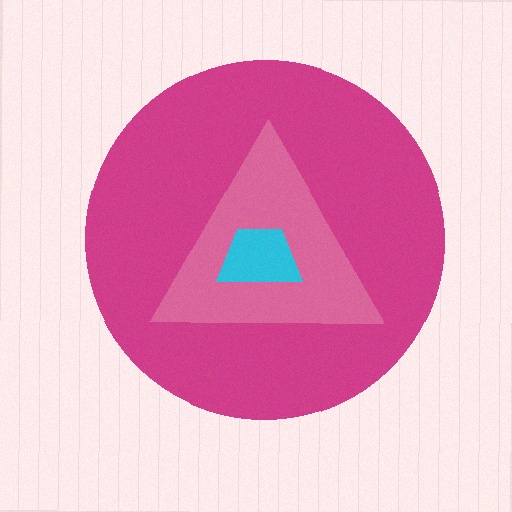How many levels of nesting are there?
3.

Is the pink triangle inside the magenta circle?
Yes.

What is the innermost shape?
The cyan trapezoid.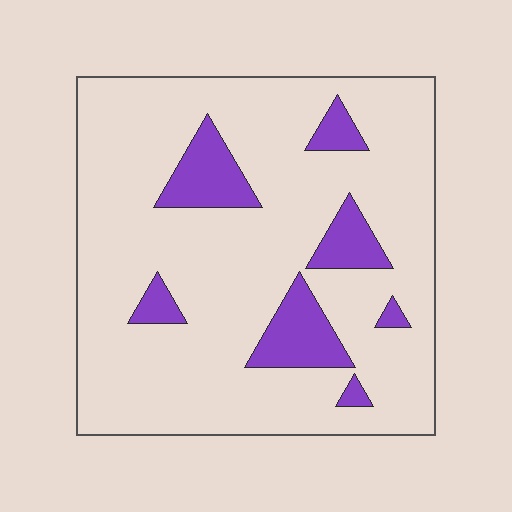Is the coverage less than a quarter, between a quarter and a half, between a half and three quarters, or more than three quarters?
Less than a quarter.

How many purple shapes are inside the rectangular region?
7.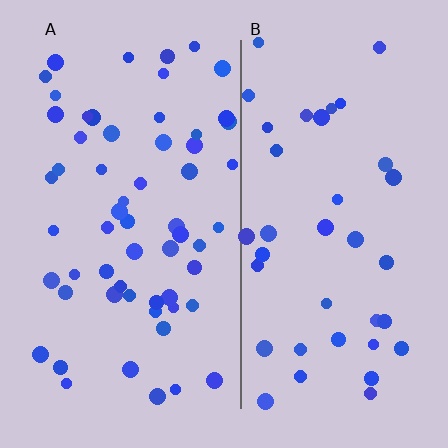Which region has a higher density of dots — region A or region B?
A (the left).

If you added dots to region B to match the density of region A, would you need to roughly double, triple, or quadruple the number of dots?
Approximately double.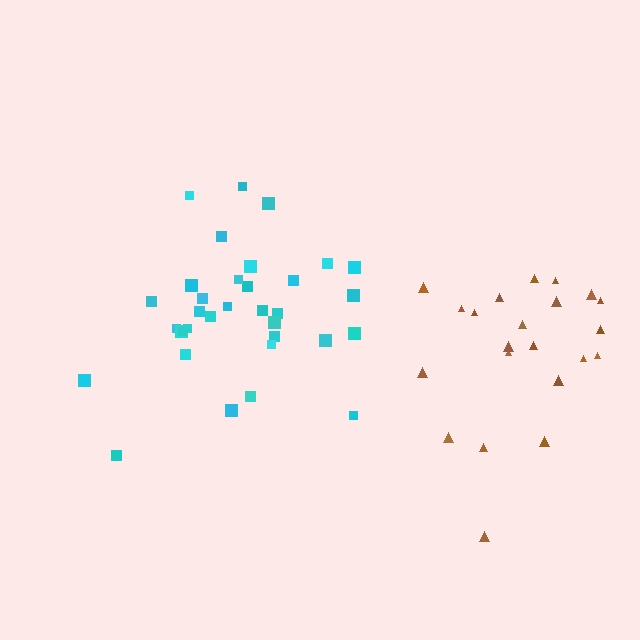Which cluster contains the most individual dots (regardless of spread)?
Cyan (34).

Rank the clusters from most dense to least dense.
brown, cyan.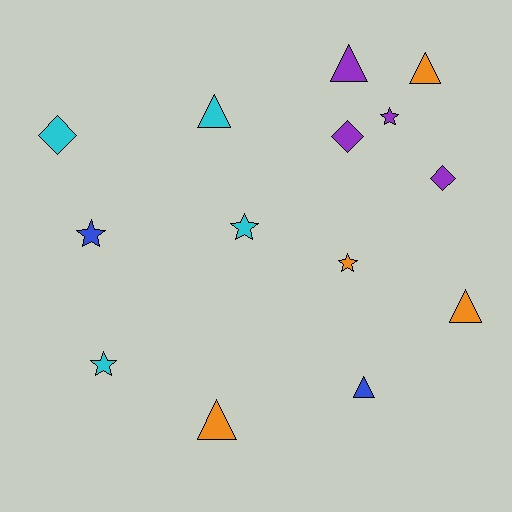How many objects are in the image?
There are 14 objects.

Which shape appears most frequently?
Triangle, with 6 objects.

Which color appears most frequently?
Cyan, with 4 objects.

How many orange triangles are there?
There are 3 orange triangles.